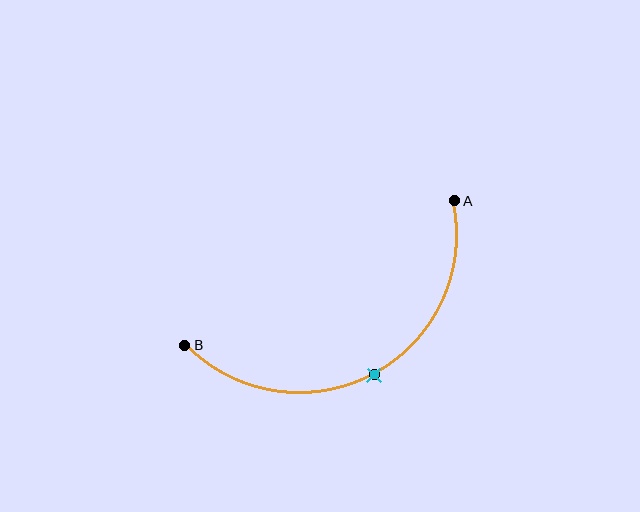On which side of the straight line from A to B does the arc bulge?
The arc bulges below the straight line connecting A and B.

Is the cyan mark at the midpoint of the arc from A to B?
Yes. The cyan mark lies on the arc at equal arc-length from both A and B — it is the arc midpoint.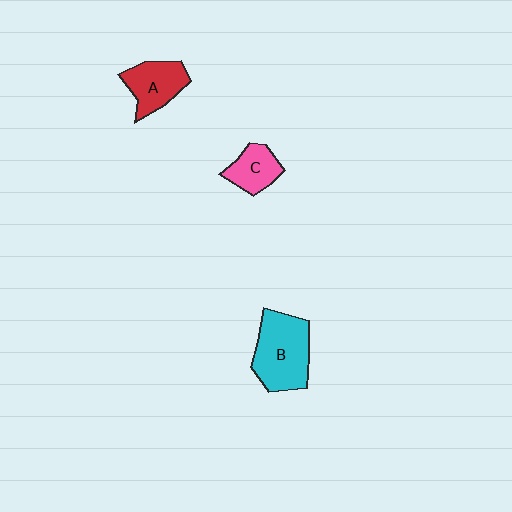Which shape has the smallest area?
Shape C (pink).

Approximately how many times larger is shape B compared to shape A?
Approximately 1.5 times.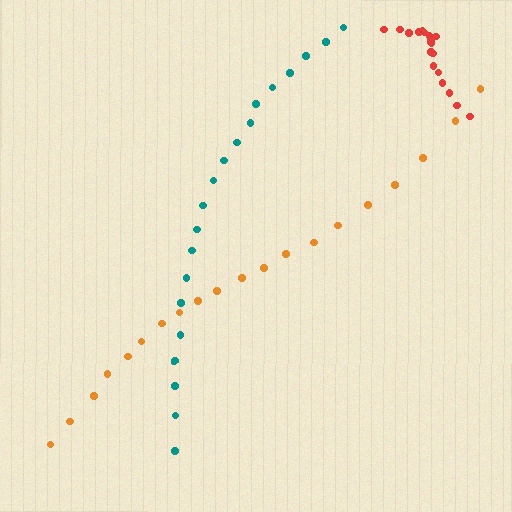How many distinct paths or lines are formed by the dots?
There are 3 distinct paths.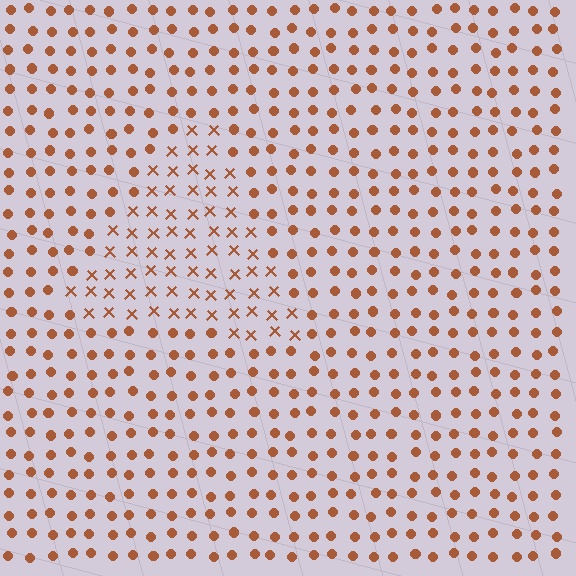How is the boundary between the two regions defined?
The boundary is defined by a change in element shape: X marks inside vs. circles outside. All elements share the same color and spacing.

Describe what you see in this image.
The image is filled with small brown elements arranged in a uniform grid. A triangle-shaped region contains X marks, while the surrounding area contains circles. The boundary is defined purely by the change in element shape.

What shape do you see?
I see a triangle.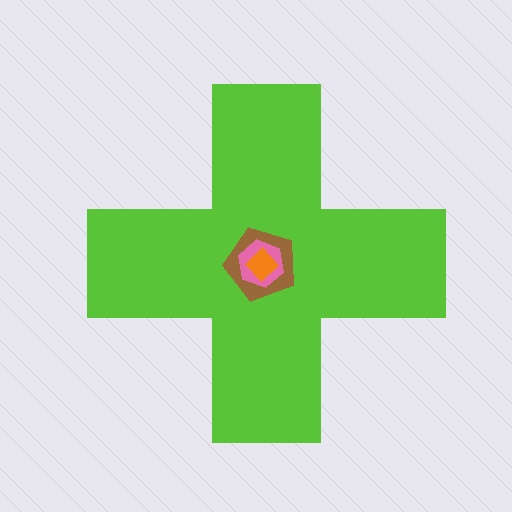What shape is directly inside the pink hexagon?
The orange diamond.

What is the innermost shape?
The orange diamond.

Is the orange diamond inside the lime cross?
Yes.